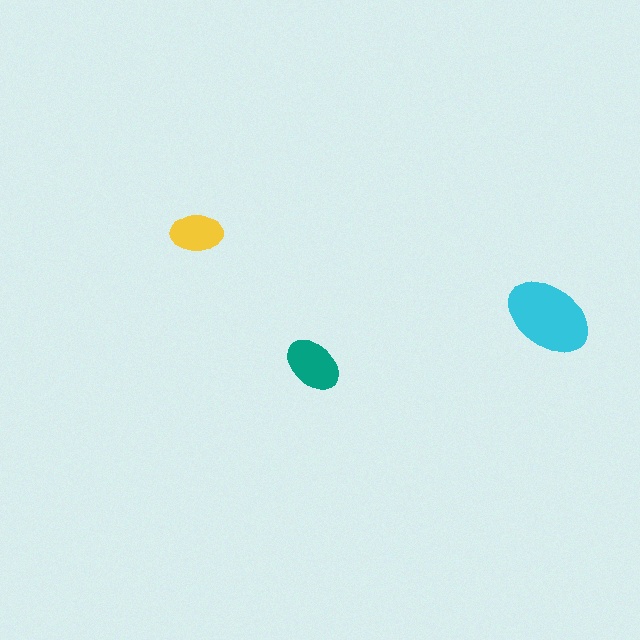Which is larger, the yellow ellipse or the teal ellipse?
The teal one.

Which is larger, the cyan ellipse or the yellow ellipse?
The cyan one.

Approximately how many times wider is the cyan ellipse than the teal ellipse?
About 1.5 times wider.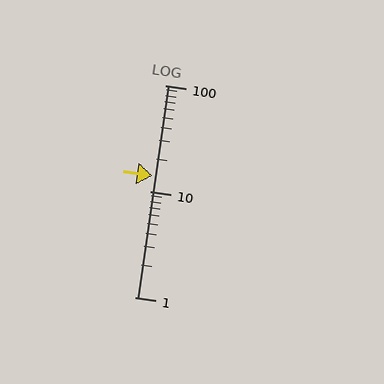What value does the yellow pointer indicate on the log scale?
The pointer indicates approximately 14.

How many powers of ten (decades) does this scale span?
The scale spans 2 decades, from 1 to 100.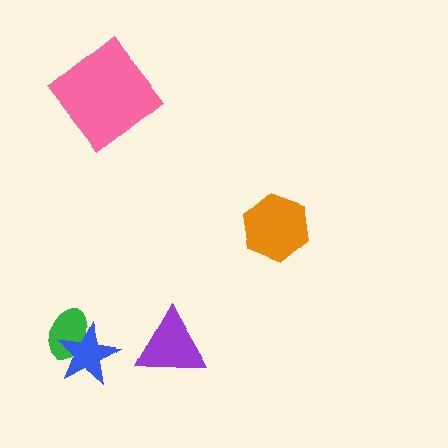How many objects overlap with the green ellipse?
1 object overlaps with the green ellipse.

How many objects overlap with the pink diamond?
0 objects overlap with the pink diamond.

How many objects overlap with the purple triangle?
0 objects overlap with the purple triangle.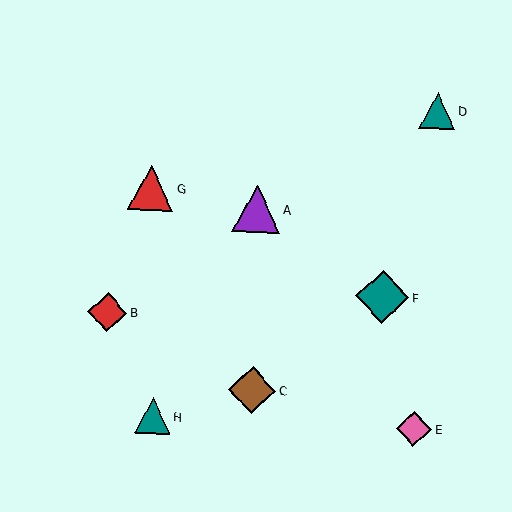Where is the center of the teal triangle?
The center of the teal triangle is at (153, 416).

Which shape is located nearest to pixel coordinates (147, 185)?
The red triangle (labeled G) at (151, 188) is nearest to that location.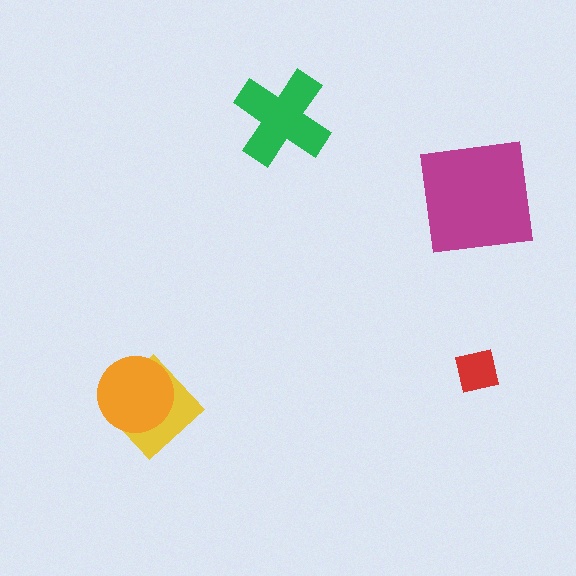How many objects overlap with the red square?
0 objects overlap with the red square.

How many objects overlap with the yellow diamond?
1 object overlaps with the yellow diamond.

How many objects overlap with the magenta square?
0 objects overlap with the magenta square.